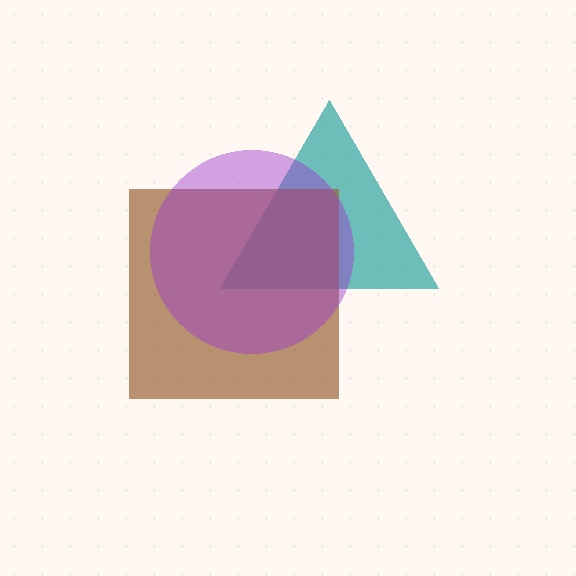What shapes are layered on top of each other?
The layered shapes are: a teal triangle, a brown square, a purple circle.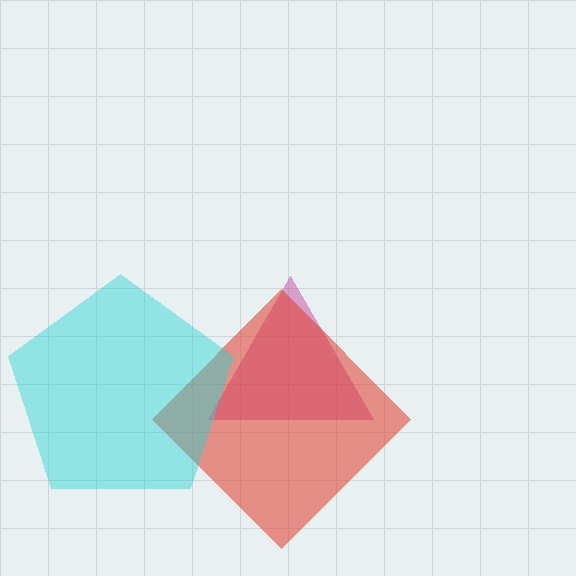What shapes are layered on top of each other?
The layered shapes are: a magenta triangle, a red diamond, a cyan pentagon.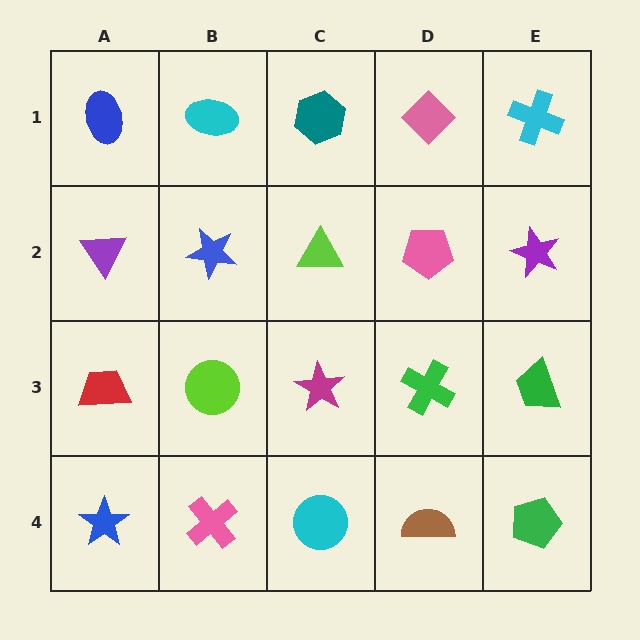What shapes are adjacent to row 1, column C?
A lime triangle (row 2, column C), a cyan ellipse (row 1, column B), a pink diamond (row 1, column D).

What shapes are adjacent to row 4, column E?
A green trapezoid (row 3, column E), a brown semicircle (row 4, column D).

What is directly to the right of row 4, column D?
A green pentagon.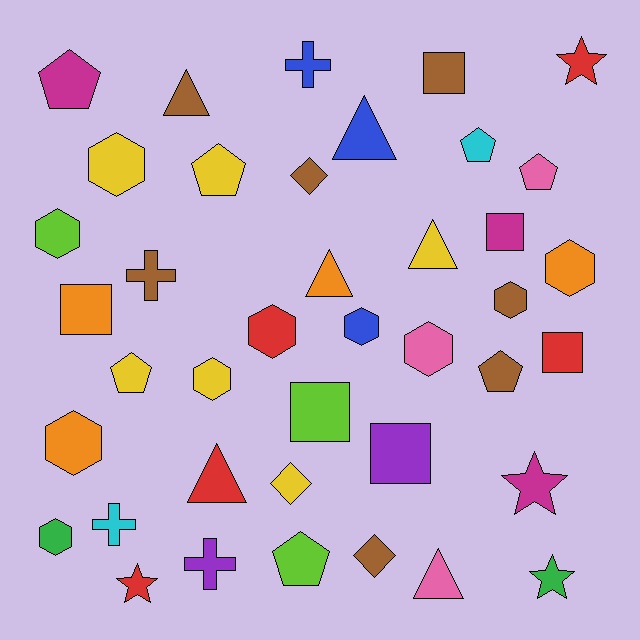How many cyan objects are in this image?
There are 2 cyan objects.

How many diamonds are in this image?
There are 3 diamonds.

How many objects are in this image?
There are 40 objects.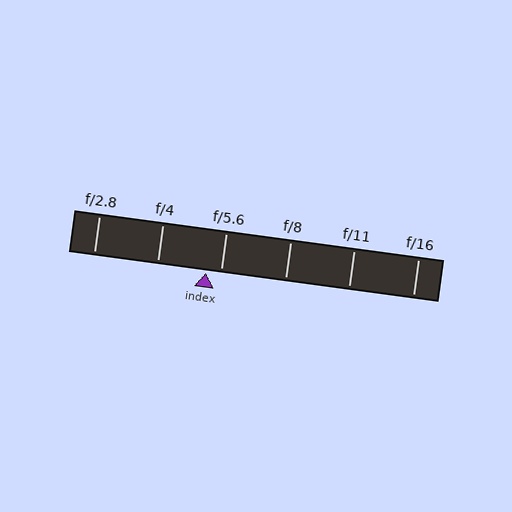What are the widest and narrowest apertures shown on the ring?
The widest aperture shown is f/2.8 and the narrowest is f/16.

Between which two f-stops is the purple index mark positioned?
The index mark is between f/4 and f/5.6.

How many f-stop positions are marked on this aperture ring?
There are 6 f-stop positions marked.